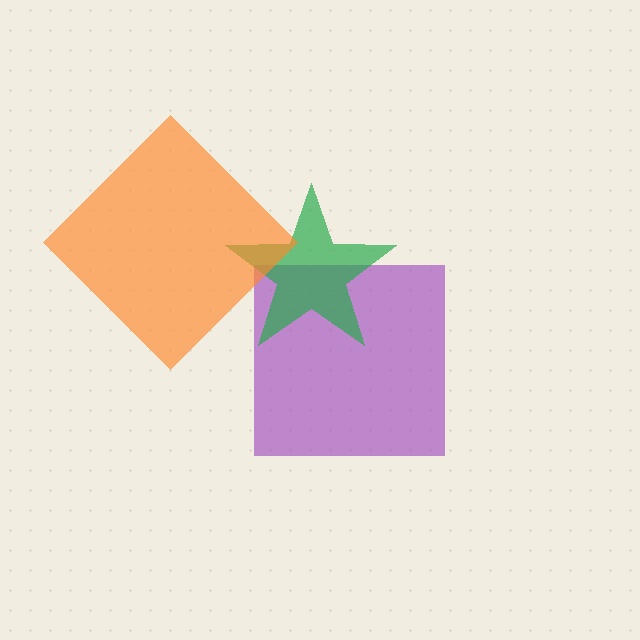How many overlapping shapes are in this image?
There are 3 overlapping shapes in the image.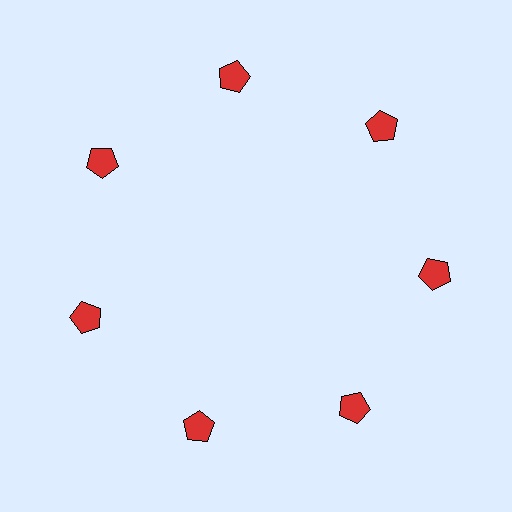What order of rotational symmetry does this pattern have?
This pattern has 7-fold rotational symmetry.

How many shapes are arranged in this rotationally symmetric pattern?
There are 7 shapes, arranged in 7 groups of 1.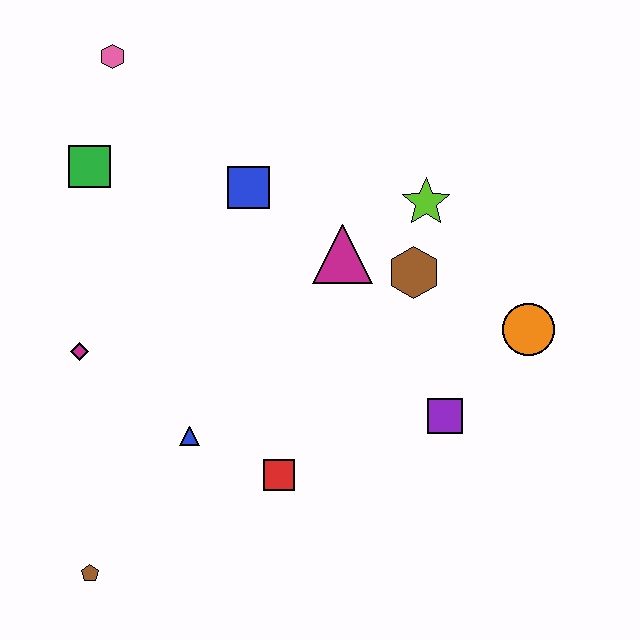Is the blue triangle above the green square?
No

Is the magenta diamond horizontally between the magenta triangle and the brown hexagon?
No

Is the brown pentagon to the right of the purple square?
No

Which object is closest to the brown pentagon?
The blue triangle is closest to the brown pentagon.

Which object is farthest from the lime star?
The brown pentagon is farthest from the lime star.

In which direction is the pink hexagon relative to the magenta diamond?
The pink hexagon is above the magenta diamond.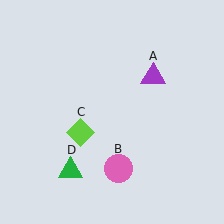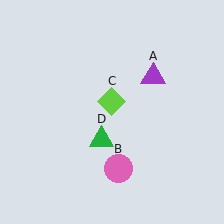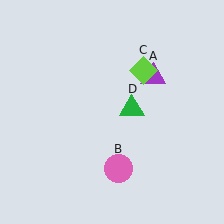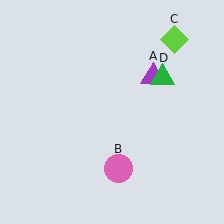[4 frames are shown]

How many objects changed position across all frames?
2 objects changed position: lime diamond (object C), green triangle (object D).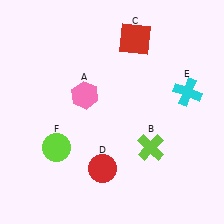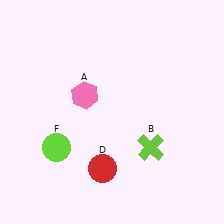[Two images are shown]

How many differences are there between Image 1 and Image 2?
There are 2 differences between the two images.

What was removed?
The cyan cross (E), the red square (C) were removed in Image 2.